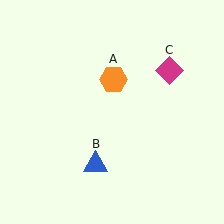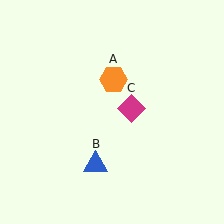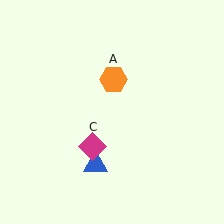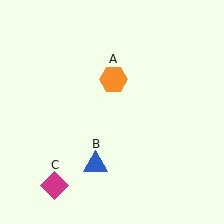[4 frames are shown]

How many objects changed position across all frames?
1 object changed position: magenta diamond (object C).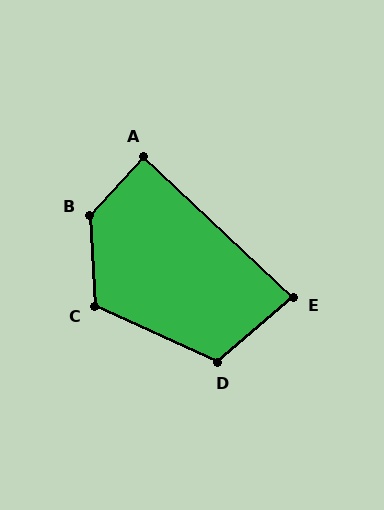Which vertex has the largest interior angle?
B, at approximately 134 degrees.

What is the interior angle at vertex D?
Approximately 115 degrees (obtuse).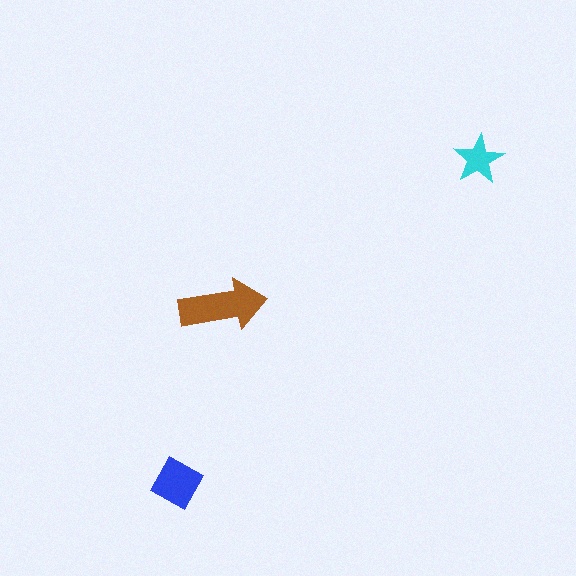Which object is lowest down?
The blue diamond is bottommost.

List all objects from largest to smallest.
The brown arrow, the blue diamond, the cyan star.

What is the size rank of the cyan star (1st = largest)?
3rd.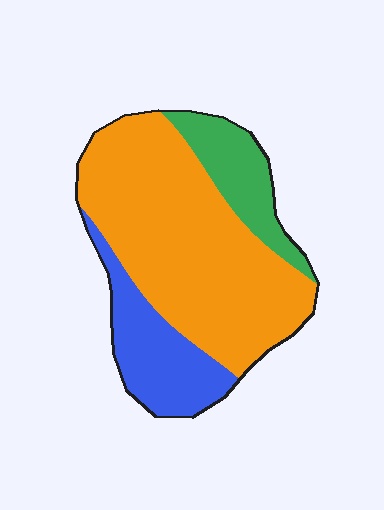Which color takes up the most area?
Orange, at roughly 65%.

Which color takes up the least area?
Green, at roughly 15%.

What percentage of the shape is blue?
Blue takes up between a sixth and a third of the shape.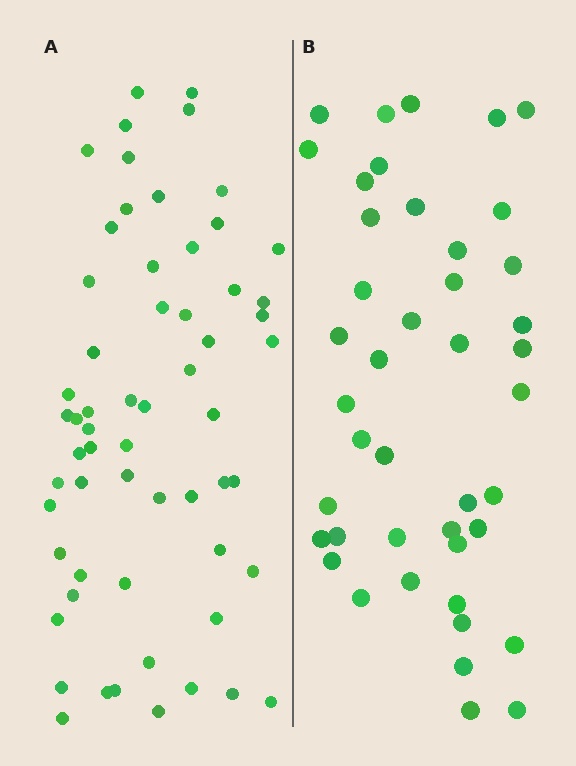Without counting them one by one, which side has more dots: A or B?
Region A (the left region) has more dots.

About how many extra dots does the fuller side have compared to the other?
Region A has approximately 15 more dots than region B.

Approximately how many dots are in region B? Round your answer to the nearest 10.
About 40 dots. (The exact count is 43, which rounds to 40.)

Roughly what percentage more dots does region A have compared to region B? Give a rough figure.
About 40% more.